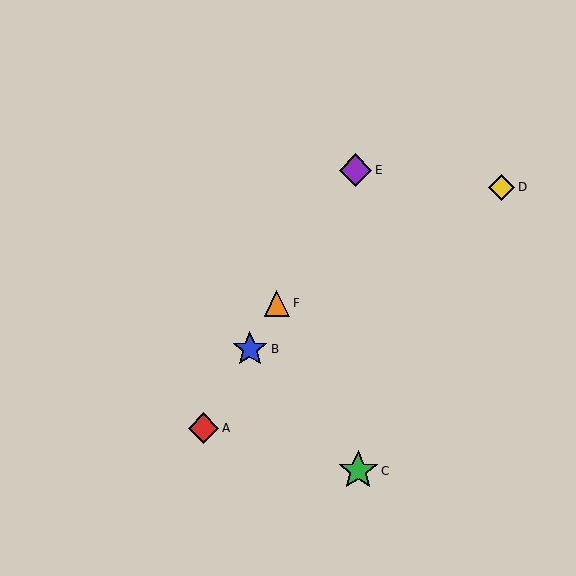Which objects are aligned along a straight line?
Objects A, B, E, F are aligned along a straight line.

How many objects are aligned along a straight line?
4 objects (A, B, E, F) are aligned along a straight line.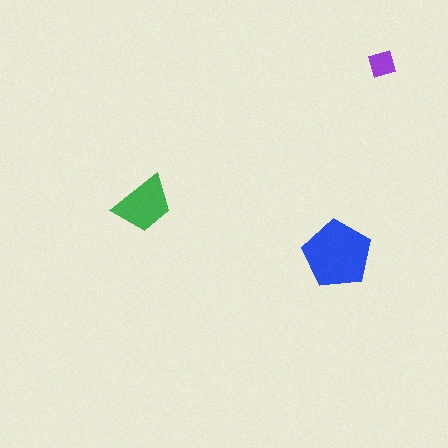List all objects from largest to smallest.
The blue pentagon, the green trapezoid, the purple diamond.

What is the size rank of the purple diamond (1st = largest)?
3rd.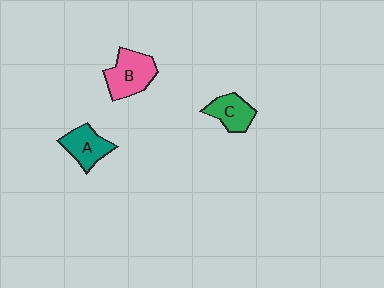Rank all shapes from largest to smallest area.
From largest to smallest: B (pink), A (teal), C (green).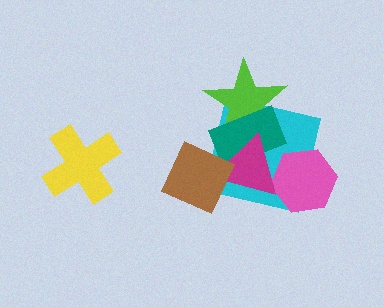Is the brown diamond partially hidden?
No, no other shape covers it.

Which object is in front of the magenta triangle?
The brown diamond is in front of the magenta triangle.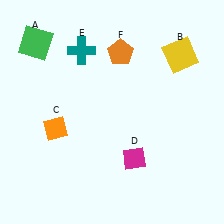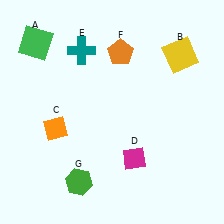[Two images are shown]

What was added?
A green hexagon (G) was added in Image 2.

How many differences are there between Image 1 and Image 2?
There is 1 difference between the two images.